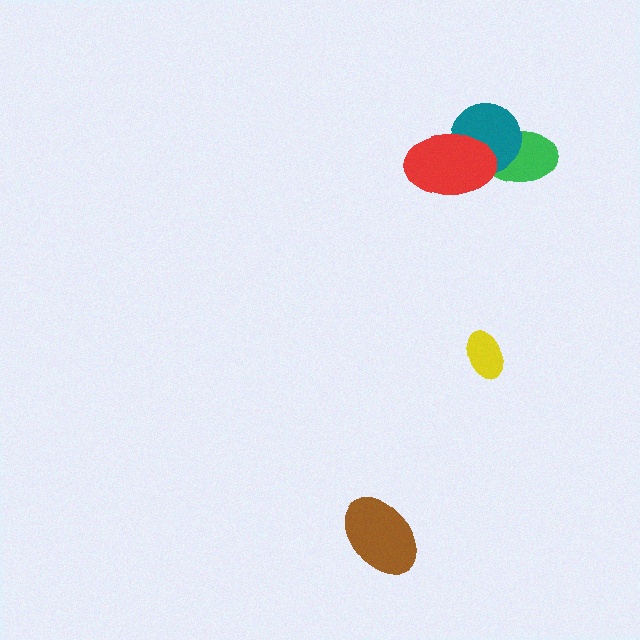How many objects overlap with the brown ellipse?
0 objects overlap with the brown ellipse.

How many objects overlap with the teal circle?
2 objects overlap with the teal circle.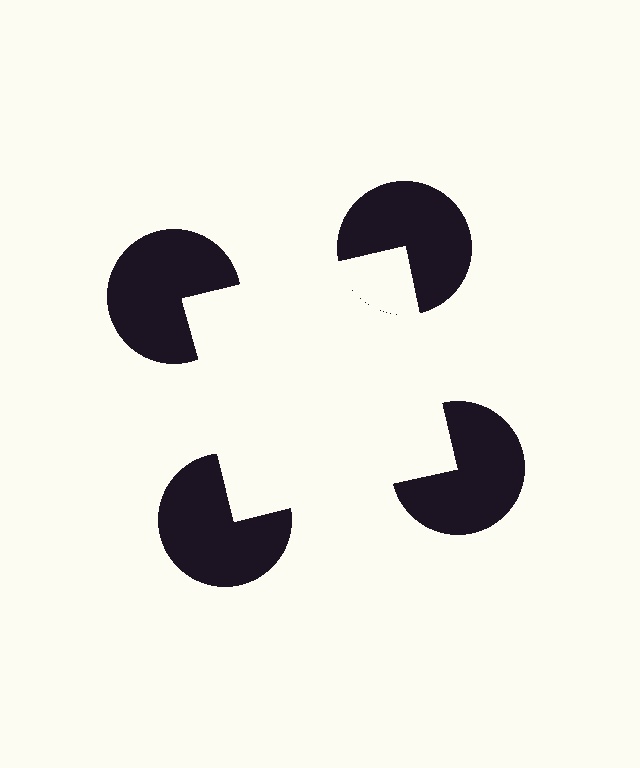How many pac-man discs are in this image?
There are 4 — one at each vertex of the illusory square.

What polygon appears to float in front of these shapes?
An illusory square — its edges are inferred from the aligned wedge cuts in the pac-man discs, not physically drawn.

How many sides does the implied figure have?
4 sides.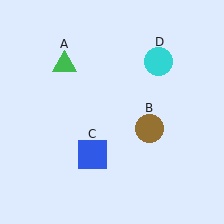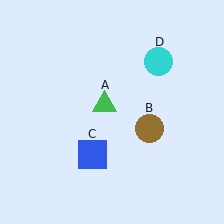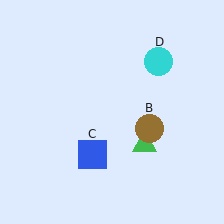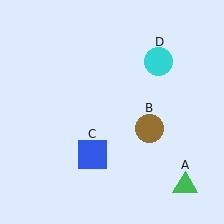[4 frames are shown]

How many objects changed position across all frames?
1 object changed position: green triangle (object A).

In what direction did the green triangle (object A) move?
The green triangle (object A) moved down and to the right.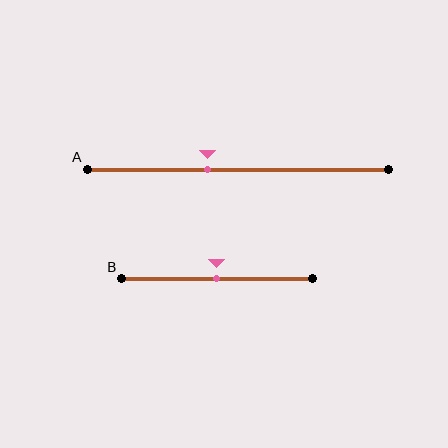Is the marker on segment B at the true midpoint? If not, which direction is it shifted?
Yes, the marker on segment B is at the true midpoint.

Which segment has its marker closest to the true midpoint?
Segment B has its marker closest to the true midpoint.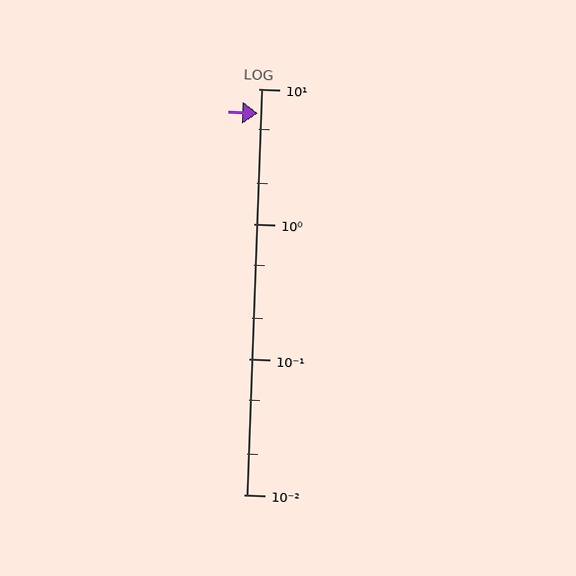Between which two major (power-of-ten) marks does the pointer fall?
The pointer is between 1 and 10.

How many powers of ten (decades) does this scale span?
The scale spans 3 decades, from 0.01 to 10.